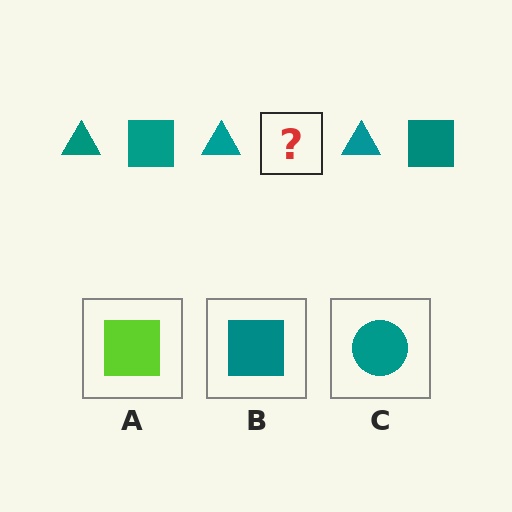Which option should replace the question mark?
Option B.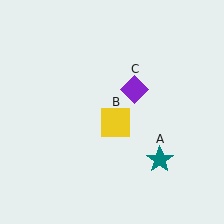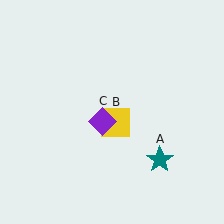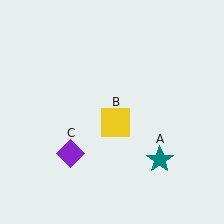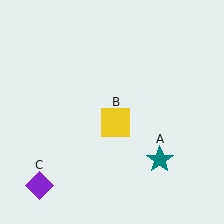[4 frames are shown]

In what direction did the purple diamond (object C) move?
The purple diamond (object C) moved down and to the left.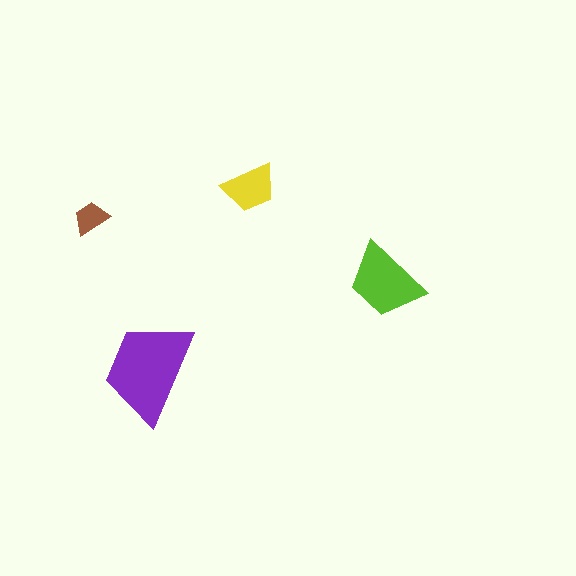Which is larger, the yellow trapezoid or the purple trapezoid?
The purple one.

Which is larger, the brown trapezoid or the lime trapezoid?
The lime one.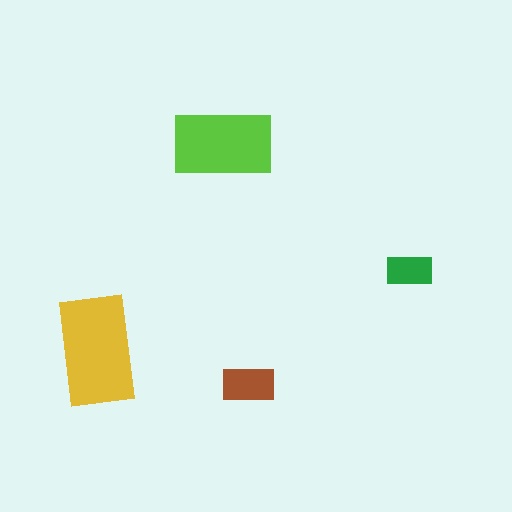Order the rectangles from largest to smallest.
the yellow one, the lime one, the brown one, the green one.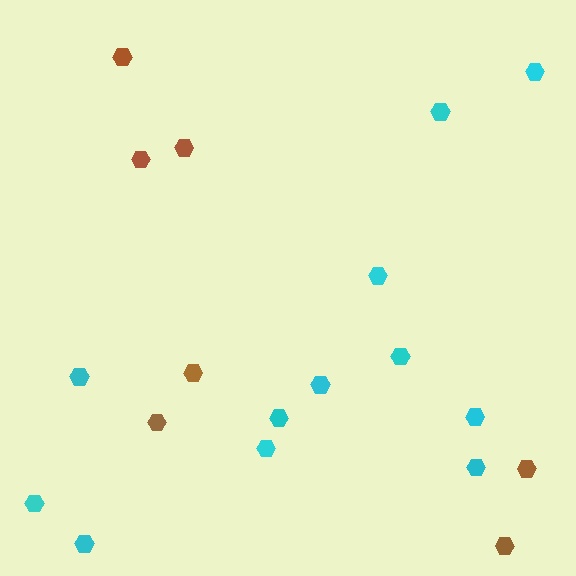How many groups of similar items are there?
There are 2 groups: one group of brown hexagons (7) and one group of cyan hexagons (12).